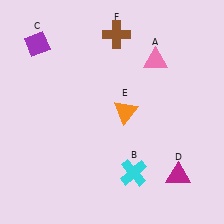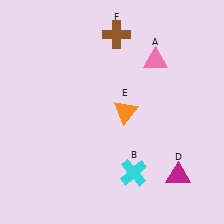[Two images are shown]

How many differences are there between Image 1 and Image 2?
There is 1 difference between the two images.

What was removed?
The purple diamond (C) was removed in Image 2.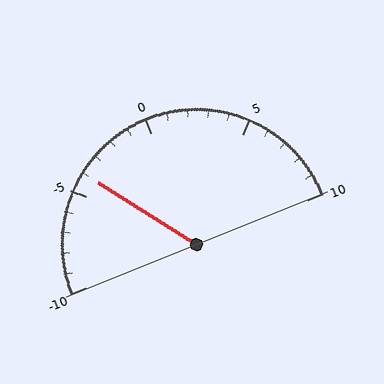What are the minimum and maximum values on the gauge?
The gauge ranges from -10 to 10.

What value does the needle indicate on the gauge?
The needle indicates approximately -4.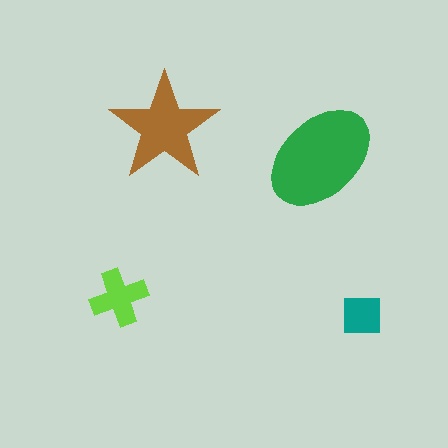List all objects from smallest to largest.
The teal square, the lime cross, the brown star, the green ellipse.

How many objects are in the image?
There are 4 objects in the image.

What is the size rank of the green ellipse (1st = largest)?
1st.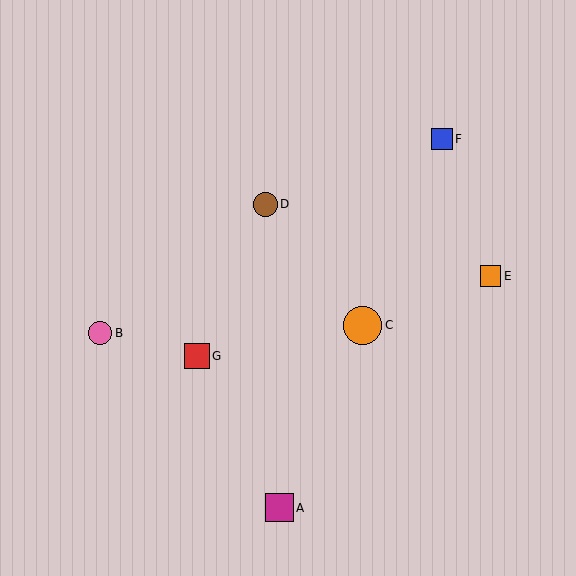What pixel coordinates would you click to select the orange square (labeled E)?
Click at (491, 276) to select the orange square E.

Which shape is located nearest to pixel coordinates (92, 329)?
The pink circle (labeled B) at (100, 333) is nearest to that location.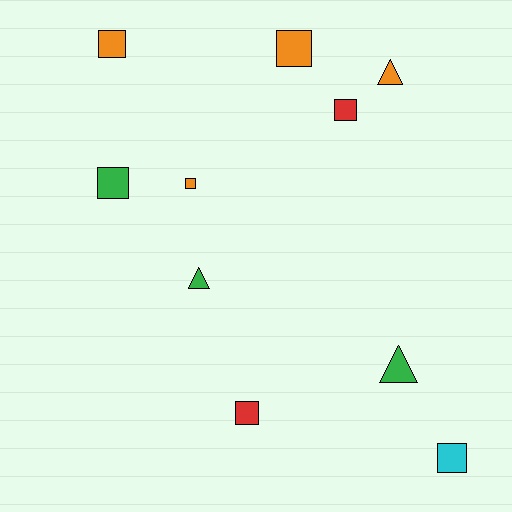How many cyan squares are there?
There is 1 cyan square.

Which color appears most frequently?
Orange, with 4 objects.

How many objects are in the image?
There are 10 objects.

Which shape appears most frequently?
Square, with 7 objects.